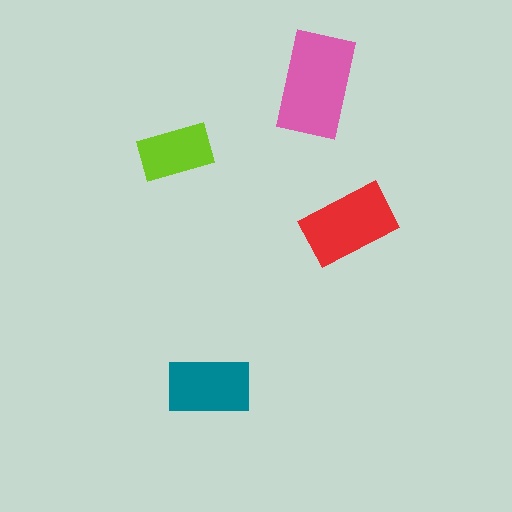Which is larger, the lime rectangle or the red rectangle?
The red one.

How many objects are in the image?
There are 4 objects in the image.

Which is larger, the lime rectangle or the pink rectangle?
The pink one.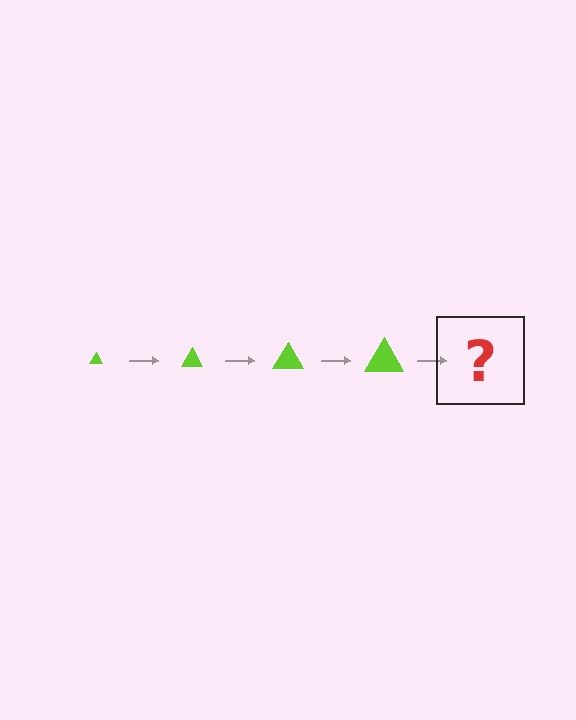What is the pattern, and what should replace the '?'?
The pattern is that the triangle gets progressively larger each step. The '?' should be a lime triangle, larger than the previous one.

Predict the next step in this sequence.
The next step is a lime triangle, larger than the previous one.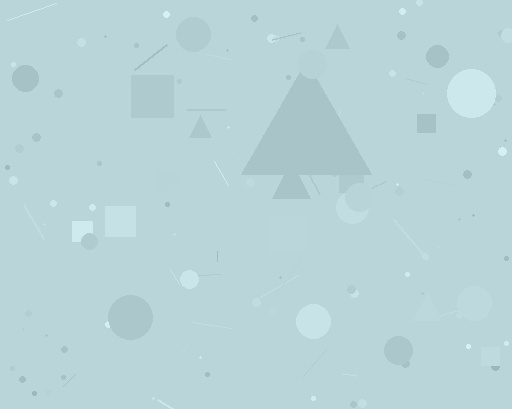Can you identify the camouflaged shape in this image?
The camouflaged shape is a triangle.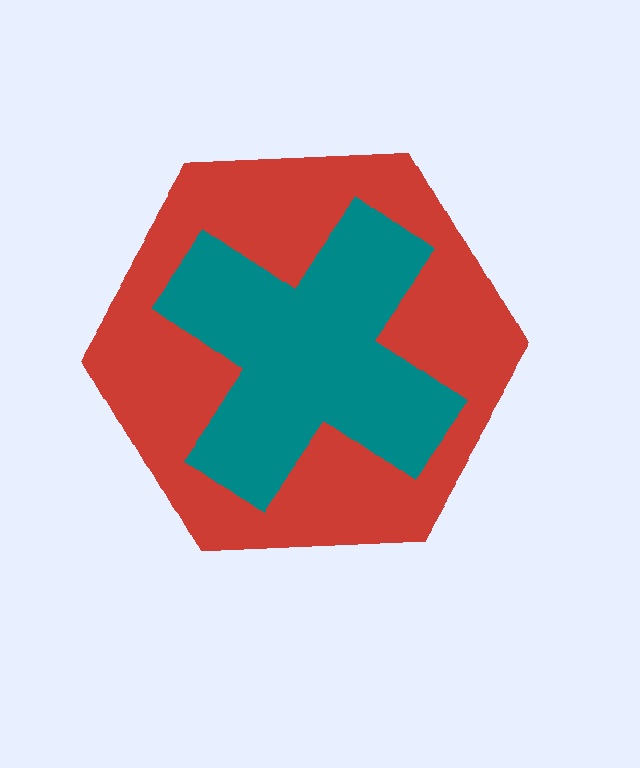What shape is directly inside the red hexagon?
The teal cross.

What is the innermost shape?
The teal cross.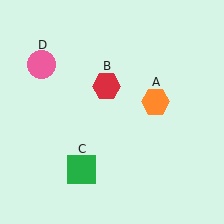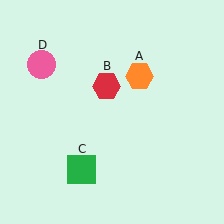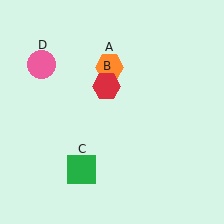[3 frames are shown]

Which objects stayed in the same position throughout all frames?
Red hexagon (object B) and green square (object C) and pink circle (object D) remained stationary.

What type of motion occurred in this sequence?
The orange hexagon (object A) rotated counterclockwise around the center of the scene.